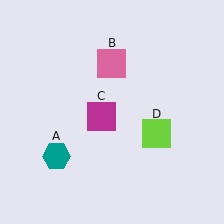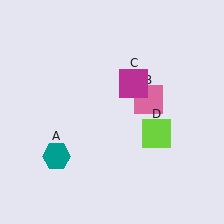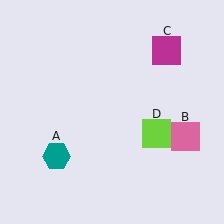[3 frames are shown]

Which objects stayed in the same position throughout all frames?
Teal hexagon (object A) and lime square (object D) remained stationary.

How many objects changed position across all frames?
2 objects changed position: pink square (object B), magenta square (object C).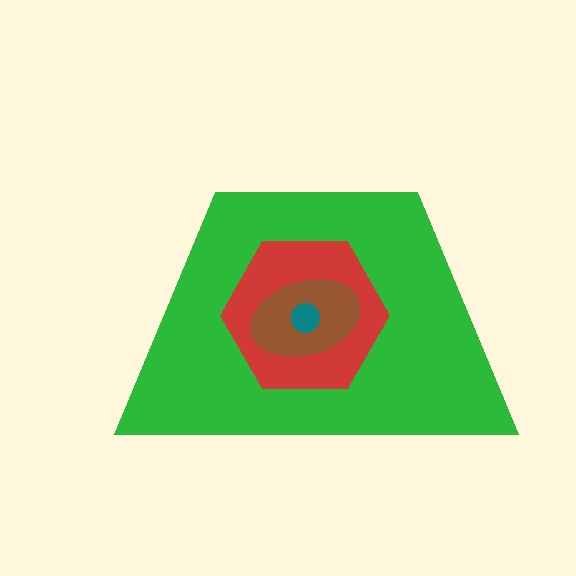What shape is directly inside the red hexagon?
The brown ellipse.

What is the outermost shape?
The green trapezoid.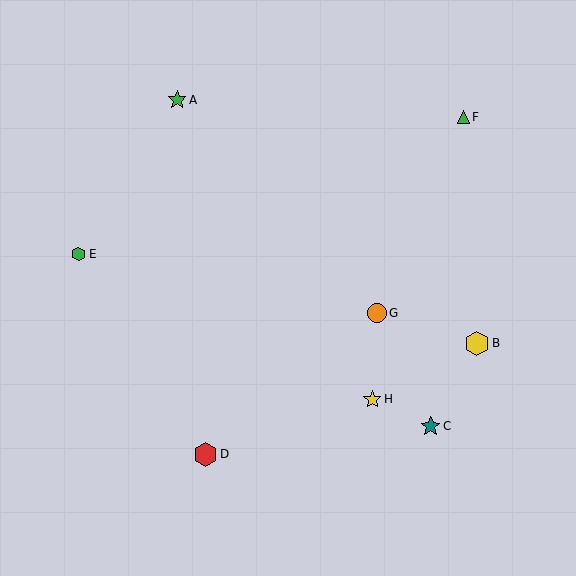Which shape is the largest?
The yellow hexagon (labeled B) is the largest.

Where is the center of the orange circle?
The center of the orange circle is at (377, 313).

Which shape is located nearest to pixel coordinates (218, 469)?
The red hexagon (labeled D) at (205, 454) is nearest to that location.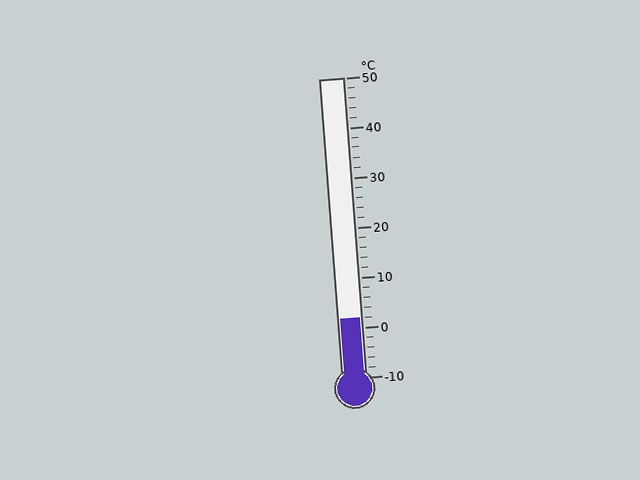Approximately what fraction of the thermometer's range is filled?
The thermometer is filled to approximately 20% of its range.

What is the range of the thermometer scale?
The thermometer scale ranges from -10°C to 50°C.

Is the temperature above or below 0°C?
The temperature is above 0°C.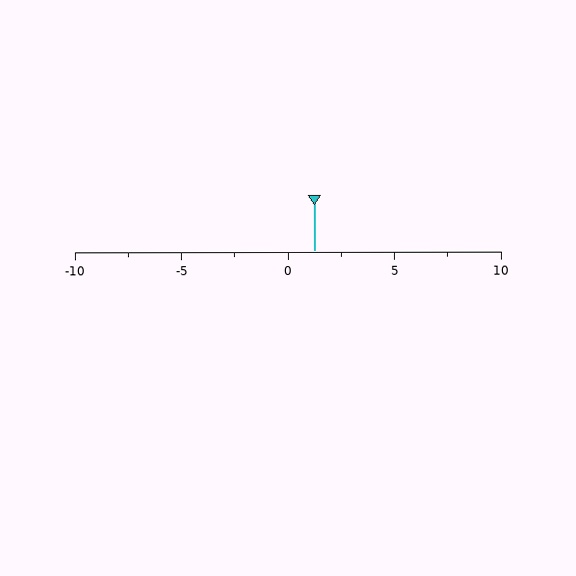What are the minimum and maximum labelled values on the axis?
The axis runs from -10 to 10.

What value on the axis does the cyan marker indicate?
The marker indicates approximately 1.2.